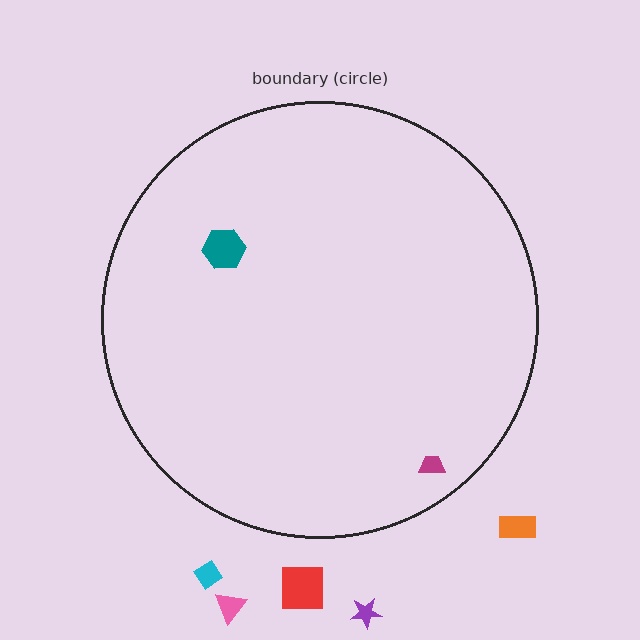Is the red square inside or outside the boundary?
Outside.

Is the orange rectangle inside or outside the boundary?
Outside.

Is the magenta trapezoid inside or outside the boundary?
Inside.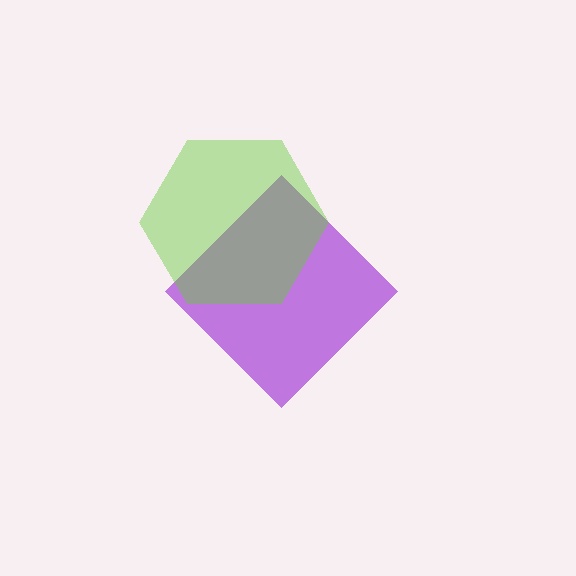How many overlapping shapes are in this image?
There are 2 overlapping shapes in the image.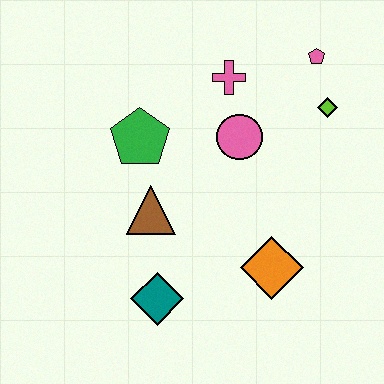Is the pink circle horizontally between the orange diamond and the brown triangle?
Yes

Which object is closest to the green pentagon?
The brown triangle is closest to the green pentagon.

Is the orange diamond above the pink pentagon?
No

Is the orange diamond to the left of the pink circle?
No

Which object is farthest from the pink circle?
The teal diamond is farthest from the pink circle.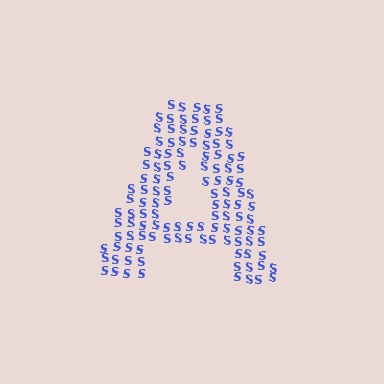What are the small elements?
The small elements are letter S's.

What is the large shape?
The large shape is the letter A.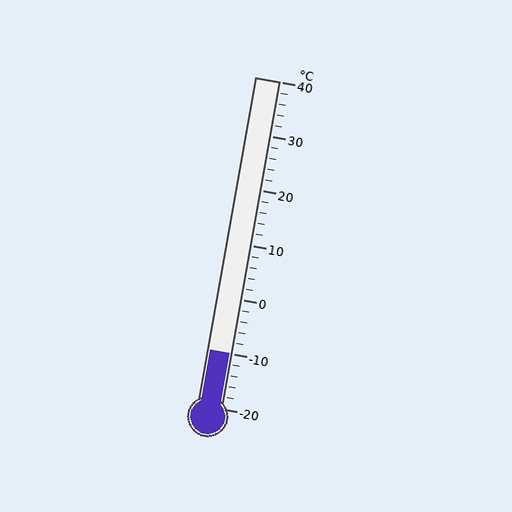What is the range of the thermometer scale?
The thermometer scale ranges from -20°C to 40°C.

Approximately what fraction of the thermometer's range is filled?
The thermometer is filled to approximately 15% of its range.